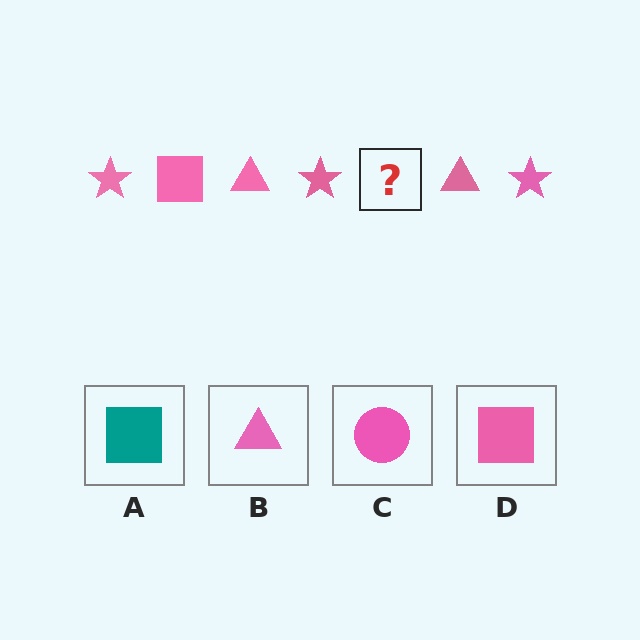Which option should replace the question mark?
Option D.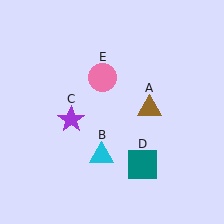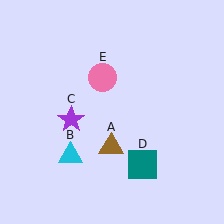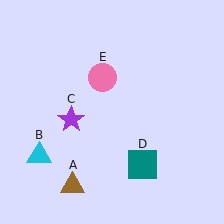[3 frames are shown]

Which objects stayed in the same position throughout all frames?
Purple star (object C) and teal square (object D) and pink circle (object E) remained stationary.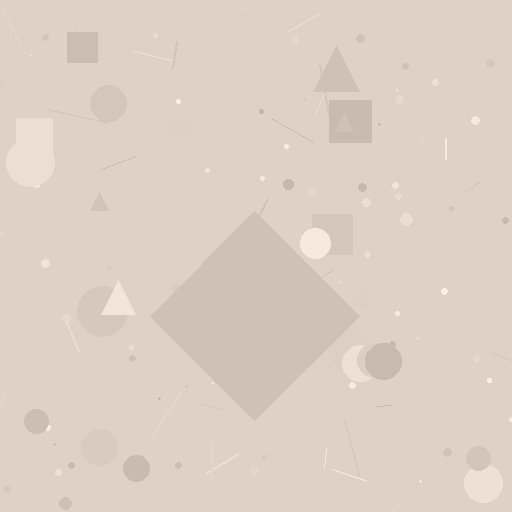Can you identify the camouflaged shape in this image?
The camouflaged shape is a diamond.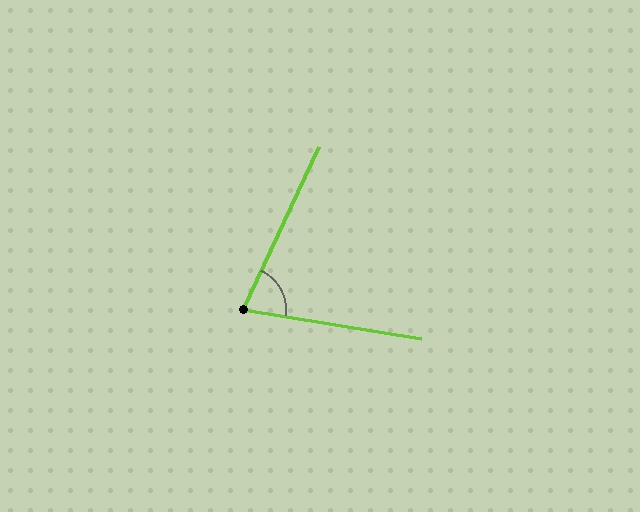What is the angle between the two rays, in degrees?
Approximately 74 degrees.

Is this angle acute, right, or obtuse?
It is acute.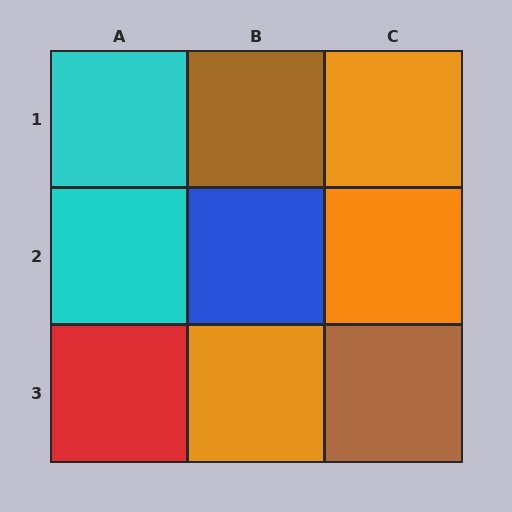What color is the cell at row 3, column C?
Brown.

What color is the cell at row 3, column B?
Orange.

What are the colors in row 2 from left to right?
Cyan, blue, orange.